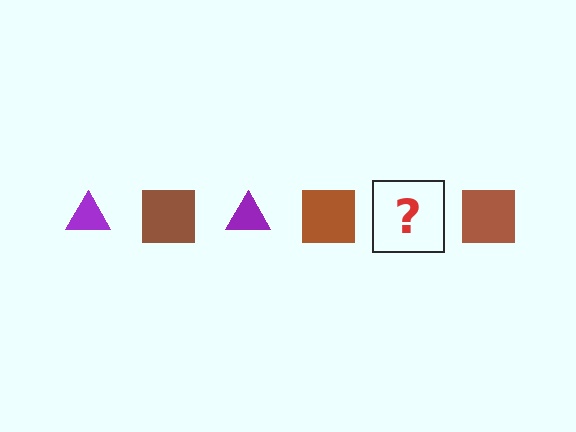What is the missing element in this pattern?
The missing element is a purple triangle.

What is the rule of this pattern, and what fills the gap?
The rule is that the pattern alternates between purple triangle and brown square. The gap should be filled with a purple triangle.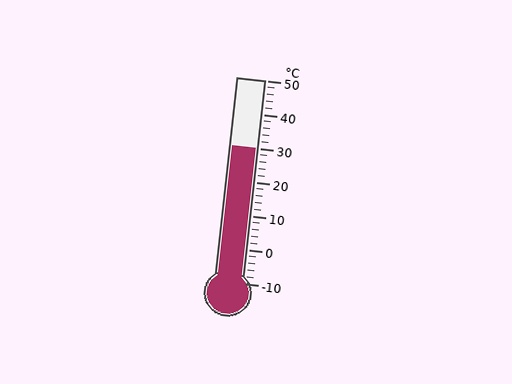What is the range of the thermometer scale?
The thermometer scale ranges from -10°C to 50°C.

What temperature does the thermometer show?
The thermometer shows approximately 30°C.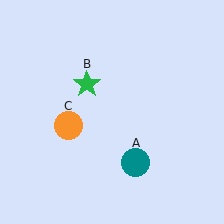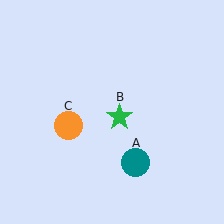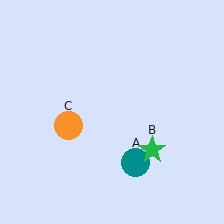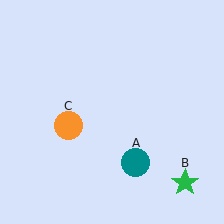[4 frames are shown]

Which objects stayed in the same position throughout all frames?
Teal circle (object A) and orange circle (object C) remained stationary.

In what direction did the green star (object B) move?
The green star (object B) moved down and to the right.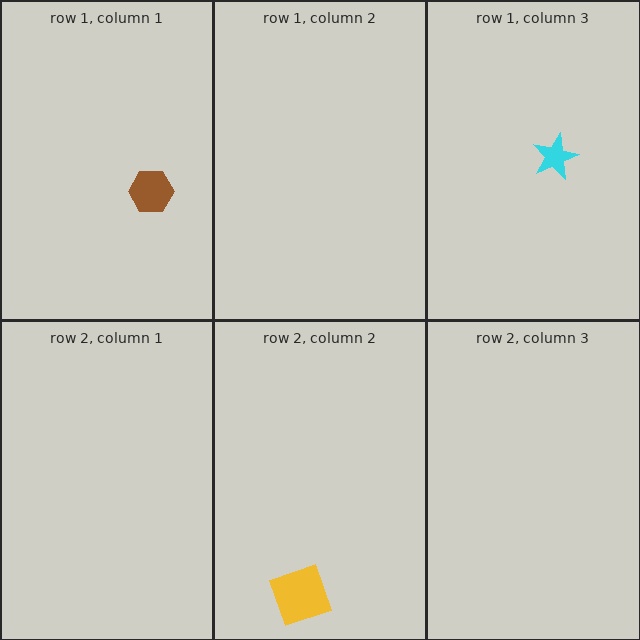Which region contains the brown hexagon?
The row 1, column 1 region.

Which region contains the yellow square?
The row 2, column 2 region.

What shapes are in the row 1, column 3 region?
The cyan star.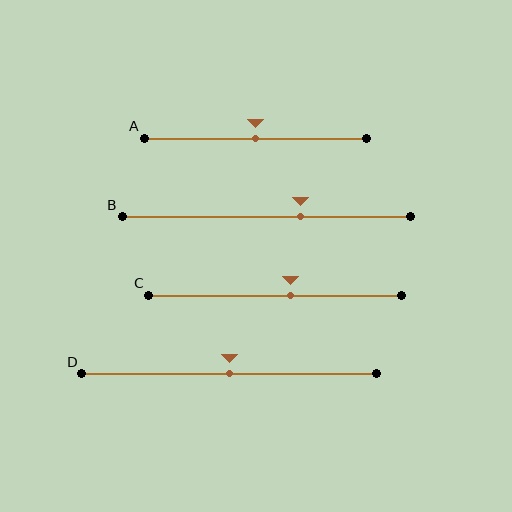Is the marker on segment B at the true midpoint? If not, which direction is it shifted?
No, the marker on segment B is shifted to the right by about 12% of the segment length.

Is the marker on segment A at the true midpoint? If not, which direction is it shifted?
Yes, the marker on segment A is at the true midpoint.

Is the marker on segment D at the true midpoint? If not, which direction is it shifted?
Yes, the marker on segment D is at the true midpoint.